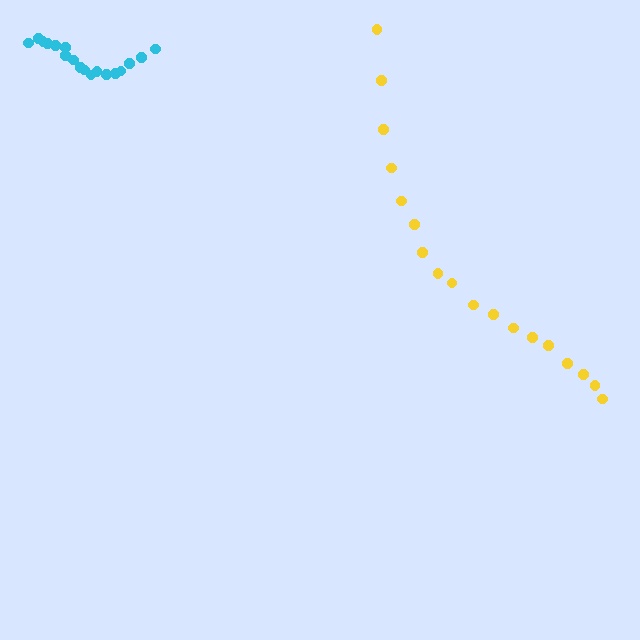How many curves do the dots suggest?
There are 2 distinct paths.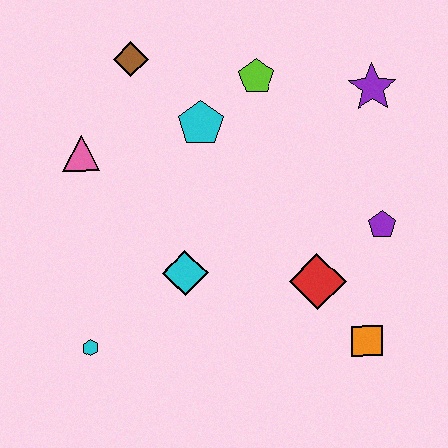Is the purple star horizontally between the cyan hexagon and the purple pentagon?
Yes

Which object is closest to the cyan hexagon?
The cyan diamond is closest to the cyan hexagon.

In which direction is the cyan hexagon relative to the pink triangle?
The cyan hexagon is below the pink triangle.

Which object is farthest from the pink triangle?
The orange square is farthest from the pink triangle.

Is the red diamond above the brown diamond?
No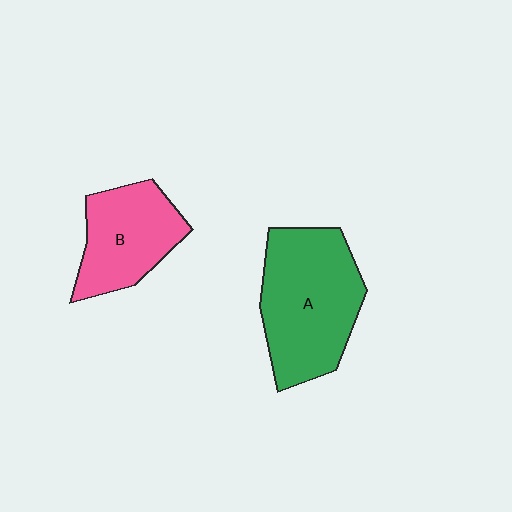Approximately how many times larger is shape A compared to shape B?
Approximately 1.5 times.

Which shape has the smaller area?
Shape B (pink).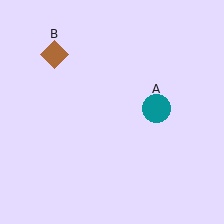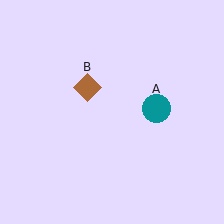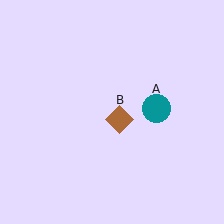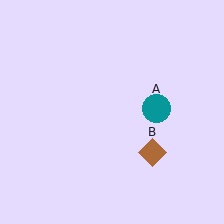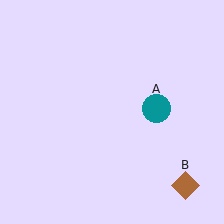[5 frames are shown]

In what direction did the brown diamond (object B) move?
The brown diamond (object B) moved down and to the right.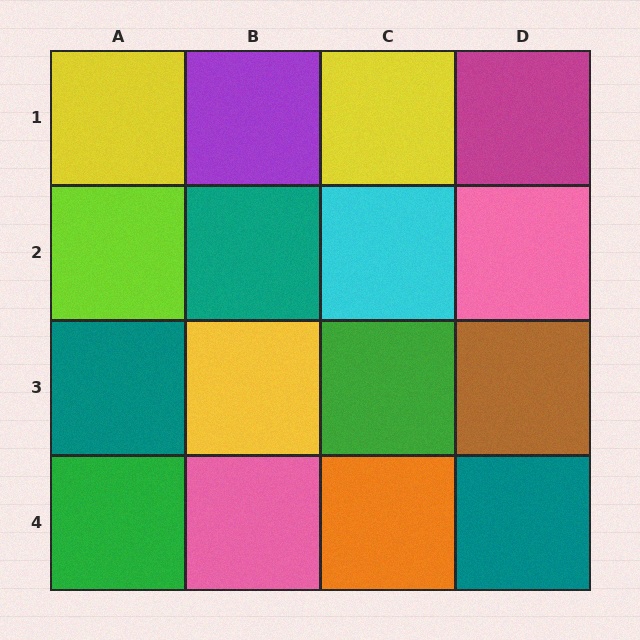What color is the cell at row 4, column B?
Pink.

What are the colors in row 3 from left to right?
Teal, yellow, green, brown.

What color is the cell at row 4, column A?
Green.